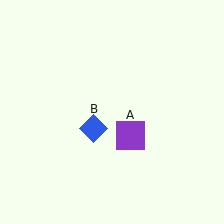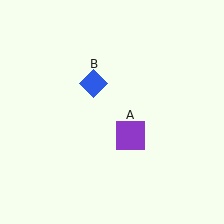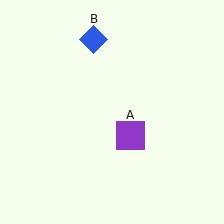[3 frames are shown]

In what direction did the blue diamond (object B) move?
The blue diamond (object B) moved up.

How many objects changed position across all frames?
1 object changed position: blue diamond (object B).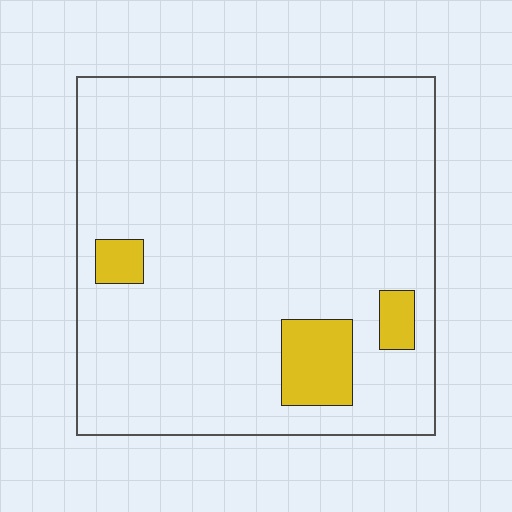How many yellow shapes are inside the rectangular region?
3.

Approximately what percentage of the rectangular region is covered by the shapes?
Approximately 10%.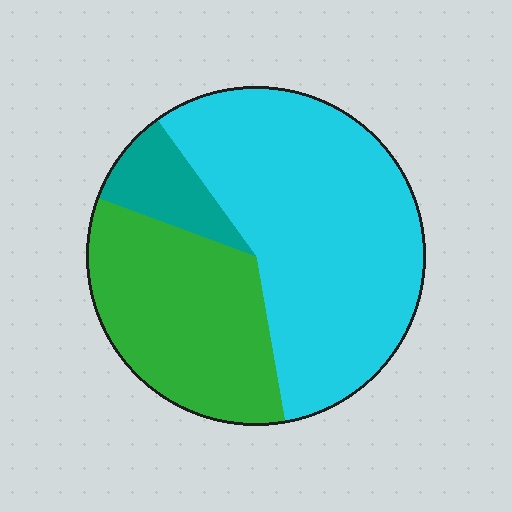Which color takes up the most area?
Cyan, at roughly 55%.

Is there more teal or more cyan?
Cyan.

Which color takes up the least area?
Teal, at roughly 10%.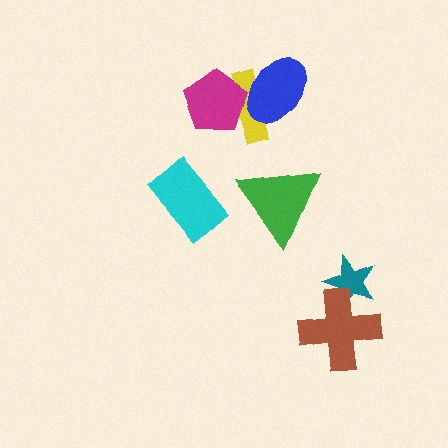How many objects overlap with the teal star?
1 object overlaps with the teal star.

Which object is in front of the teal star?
The brown cross is in front of the teal star.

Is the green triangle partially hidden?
No, no other shape covers it.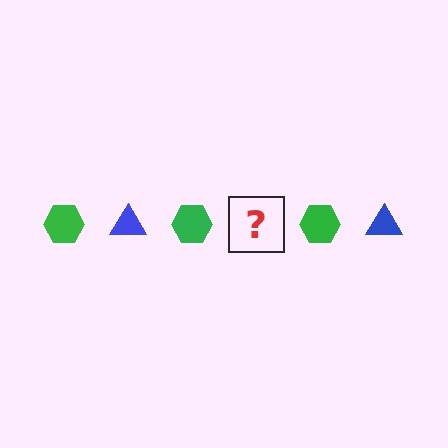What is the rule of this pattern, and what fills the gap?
The rule is that the pattern alternates between green hexagon and blue triangle. The gap should be filled with a blue triangle.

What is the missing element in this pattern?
The missing element is a blue triangle.